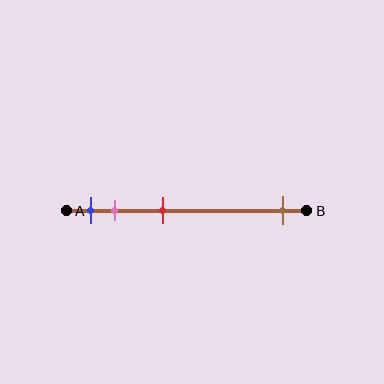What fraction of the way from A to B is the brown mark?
The brown mark is approximately 90% (0.9) of the way from A to B.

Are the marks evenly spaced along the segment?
No, the marks are not evenly spaced.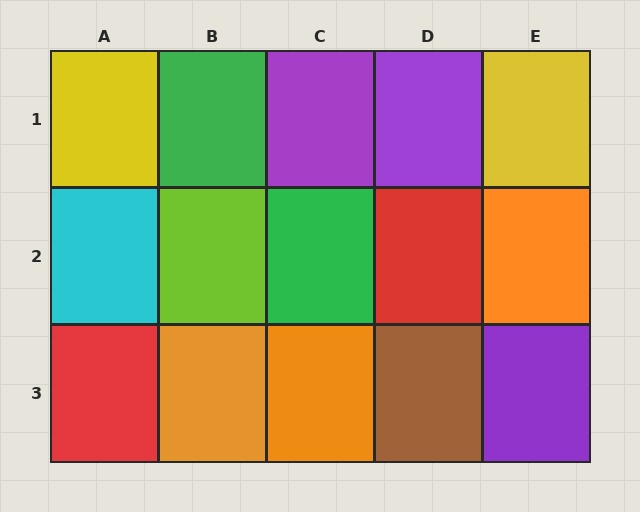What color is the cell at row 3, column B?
Orange.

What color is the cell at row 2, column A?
Cyan.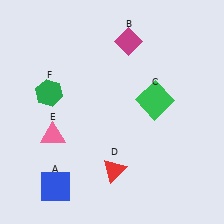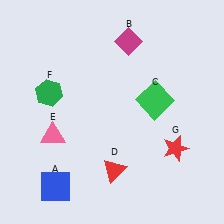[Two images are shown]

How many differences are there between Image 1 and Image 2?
There is 1 difference between the two images.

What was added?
A red star (G) was added in Image 2.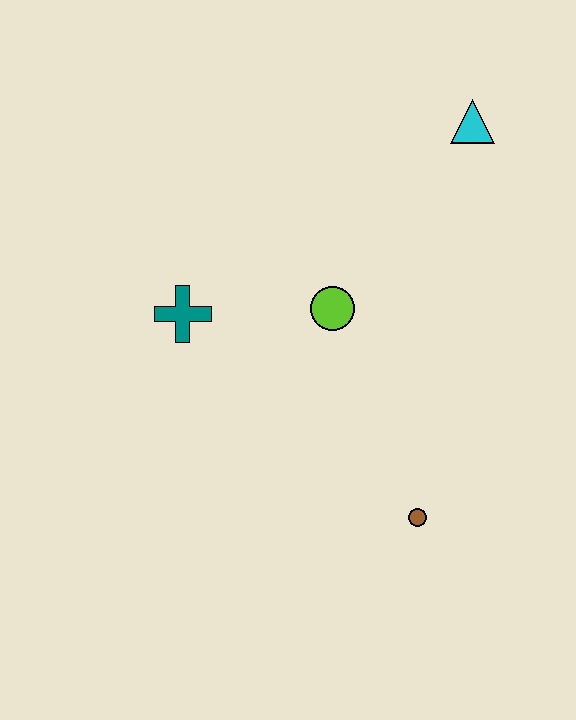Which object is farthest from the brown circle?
The cyan triangle is farthest from the brown circle.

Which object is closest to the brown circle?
The lime circle is closest to the brown circle.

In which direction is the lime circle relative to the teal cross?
The lime circle is to the right of the teal cross.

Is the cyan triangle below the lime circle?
No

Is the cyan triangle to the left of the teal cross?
No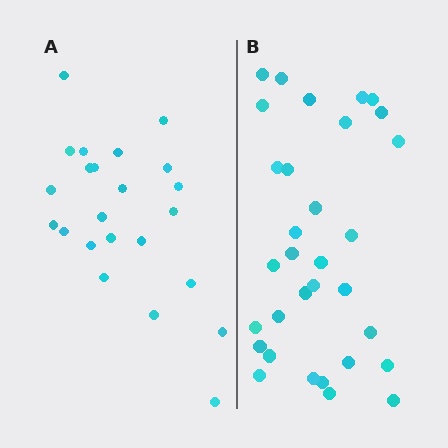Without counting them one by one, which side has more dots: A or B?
Region B (the right region) has more dots.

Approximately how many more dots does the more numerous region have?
Region B has roughly 8 or so more dots than region A.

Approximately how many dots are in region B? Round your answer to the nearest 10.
About 30 dots. (The exact count is 32, which rounds to 30.)